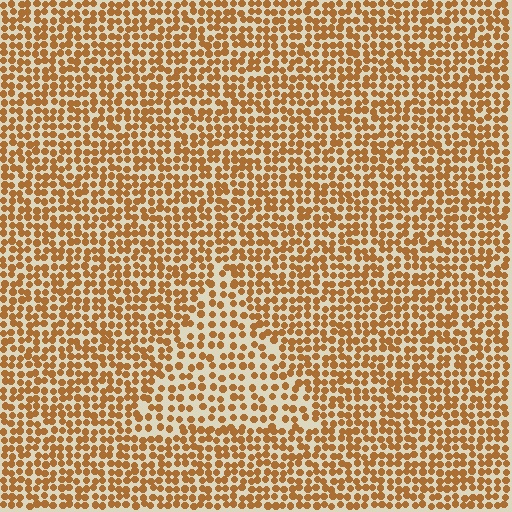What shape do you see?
I see a triangle.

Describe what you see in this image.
The image contains small brown elements arranged at two different densities. A triangle-shaped region is visible where the elements are less densely packed than the surrounding area.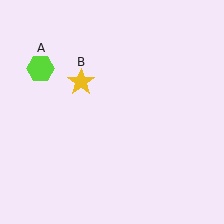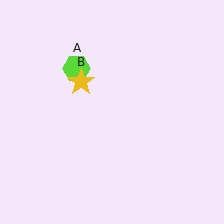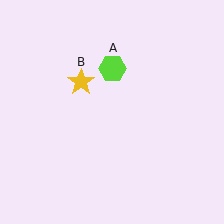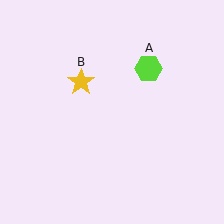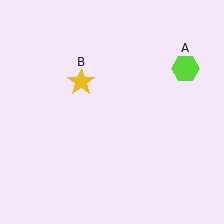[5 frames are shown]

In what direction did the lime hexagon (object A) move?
The lime hexagon (object A) moved right.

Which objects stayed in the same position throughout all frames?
Yellow star (object B) remained stationary.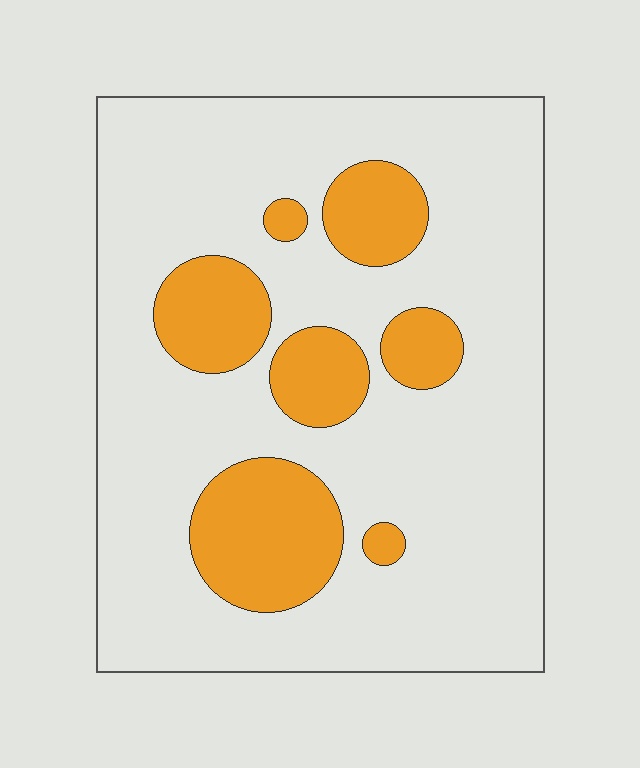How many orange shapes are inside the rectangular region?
7.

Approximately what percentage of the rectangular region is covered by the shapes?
Approximately 20%.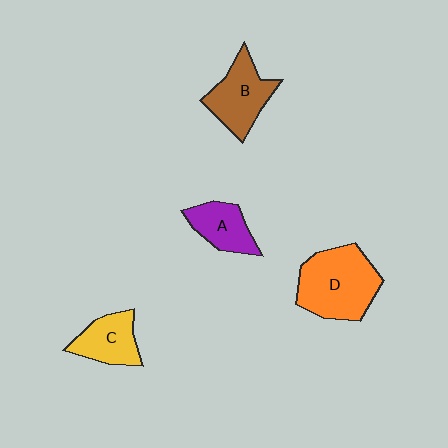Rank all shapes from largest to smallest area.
From largest to smallest: D (orange), B (brown), C (yellow), A (purple).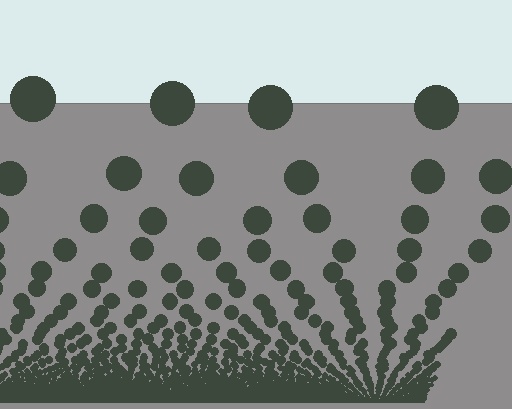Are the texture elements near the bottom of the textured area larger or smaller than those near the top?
Smaller. The gradient is inverted — elements near the bottom are smaller and denser.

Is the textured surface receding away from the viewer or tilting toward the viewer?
The surface appears to tilt toward the viewer. Texture elements get larger and sparser toward the top.